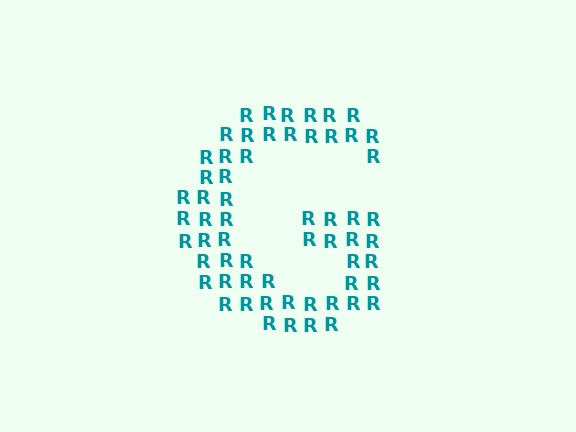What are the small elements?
The small elements are letter R's.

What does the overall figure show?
The overall figure shows the letter G.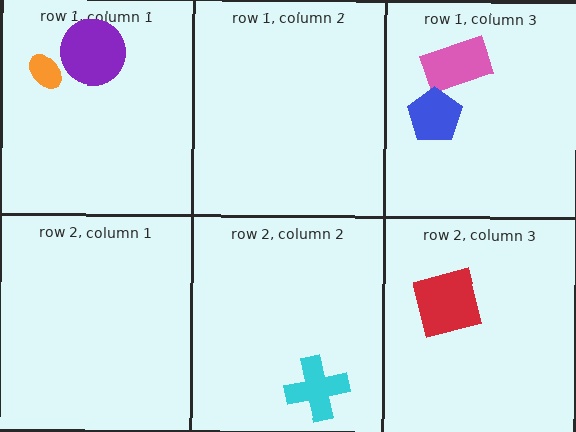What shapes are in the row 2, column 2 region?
The cyan cross.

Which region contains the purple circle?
The row 1, column 1 region.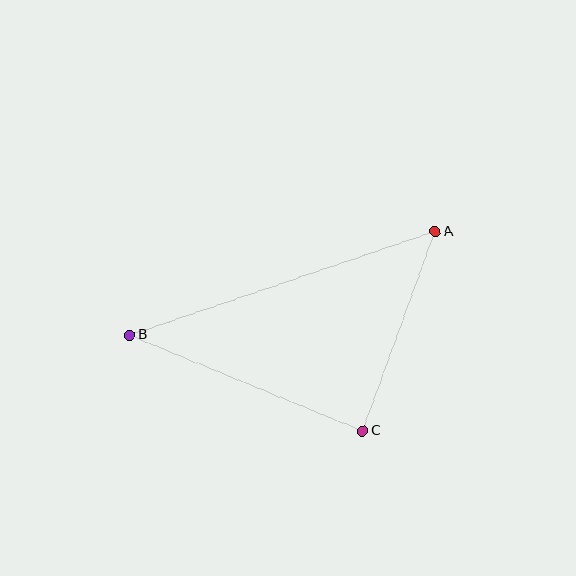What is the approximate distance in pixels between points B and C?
The distance between B and C is approximately 252 pixels.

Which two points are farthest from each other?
Points A and B are farthest from each other.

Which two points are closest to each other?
Points A and C are closest to each other.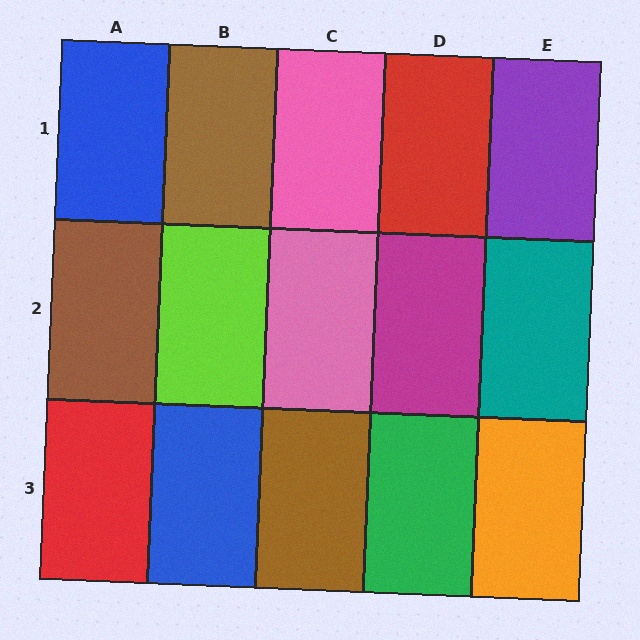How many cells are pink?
2 cells are pink.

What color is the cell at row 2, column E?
Teal.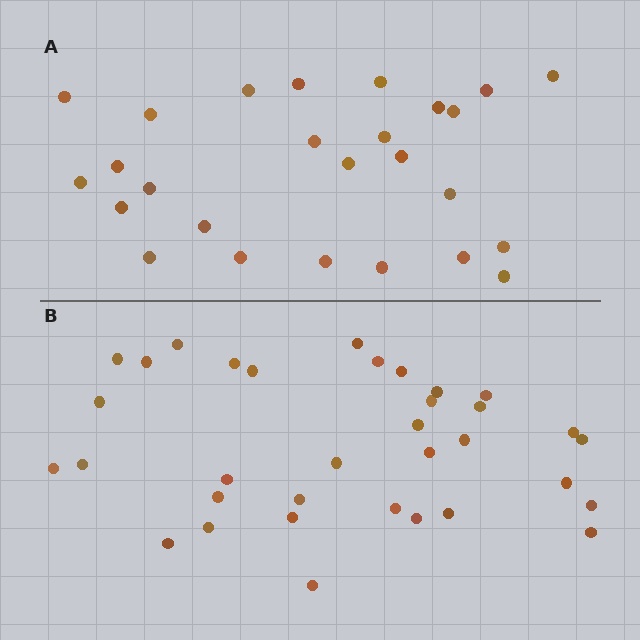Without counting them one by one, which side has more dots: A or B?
Region B (the bottom region) has more dots.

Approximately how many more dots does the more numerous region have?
Region B has roughly 8 or so more dots than region A.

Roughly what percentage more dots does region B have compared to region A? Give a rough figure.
About 30% more.